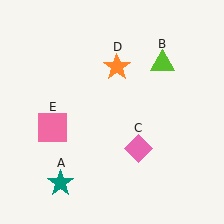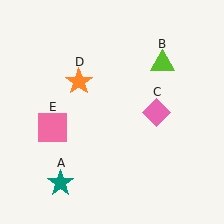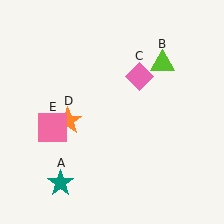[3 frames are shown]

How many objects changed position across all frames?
2 objects changed position: pink diamond (object C), orange star (object D).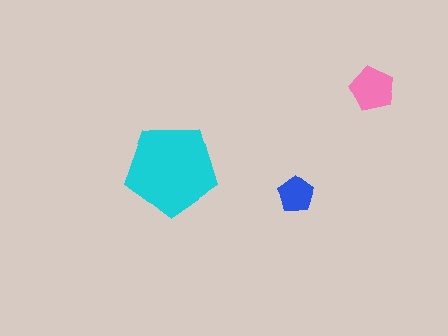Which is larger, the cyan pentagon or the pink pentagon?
The cyan one.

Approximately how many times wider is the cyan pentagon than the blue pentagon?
About 2.5 times wider.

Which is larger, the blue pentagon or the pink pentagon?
The pink one.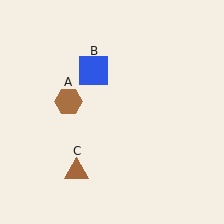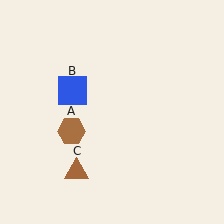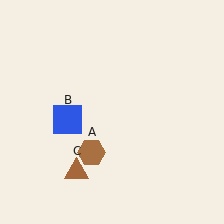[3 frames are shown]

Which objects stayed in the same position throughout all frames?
Brown triangle (object C) remained stationary.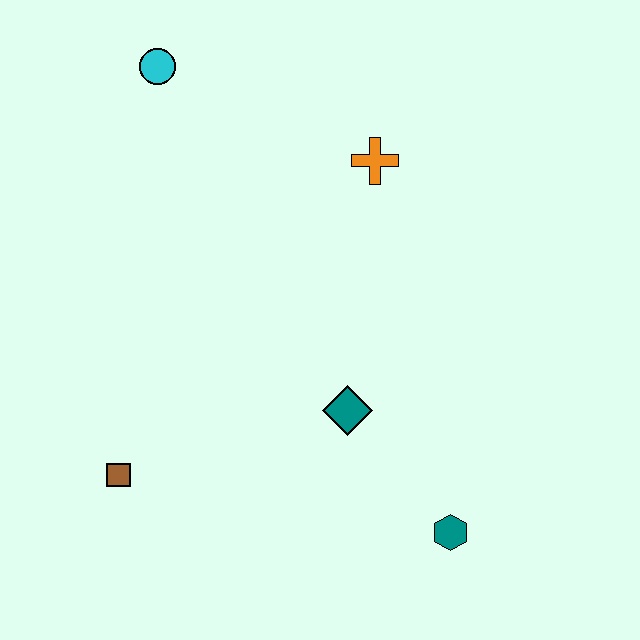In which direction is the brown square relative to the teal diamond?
The brown square is to the left of the teal diamond.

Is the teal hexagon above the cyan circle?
No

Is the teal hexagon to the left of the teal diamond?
No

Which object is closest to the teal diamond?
The teal hexagon is closest to the teal diamond.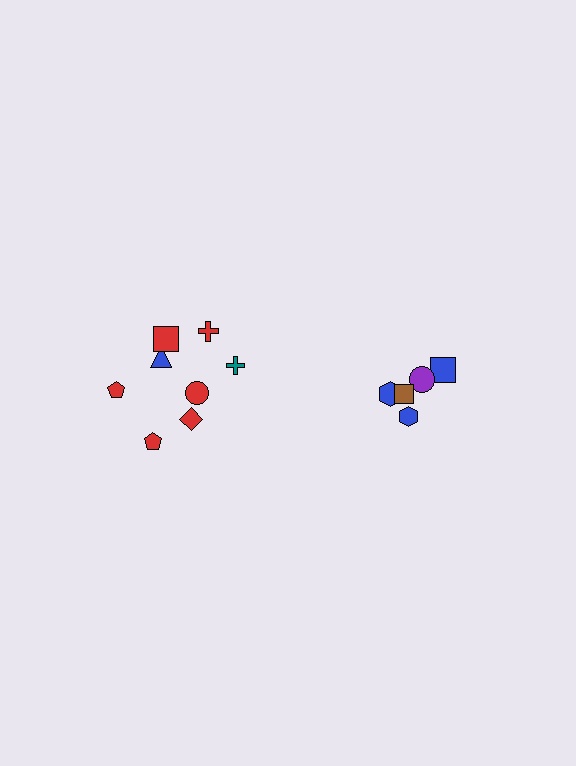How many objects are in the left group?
There are 8 objects.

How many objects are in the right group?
There are 5 objects.